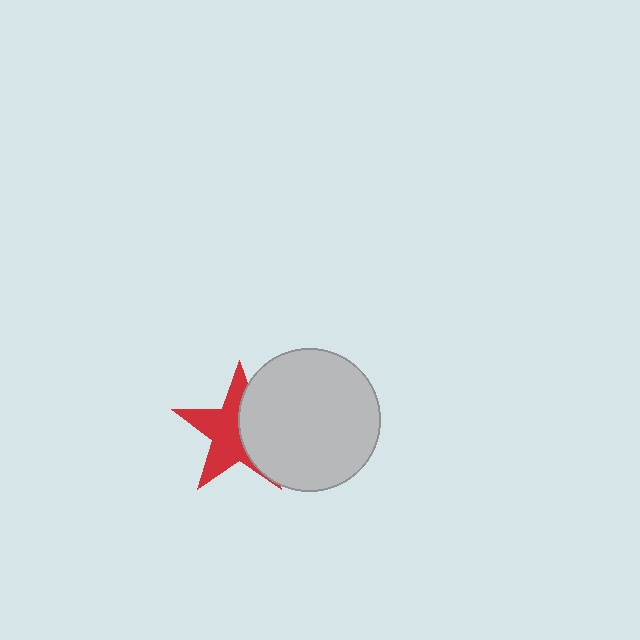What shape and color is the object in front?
The object in front is a light gray circle.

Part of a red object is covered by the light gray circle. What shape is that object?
It is a star.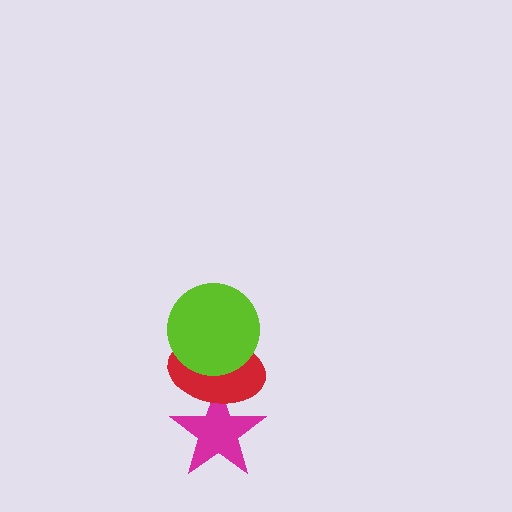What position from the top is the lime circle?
The lime circle is 1st from the top.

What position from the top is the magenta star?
The magenta star is 3rd from the top.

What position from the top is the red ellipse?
The red ellipse is 2nd from the top.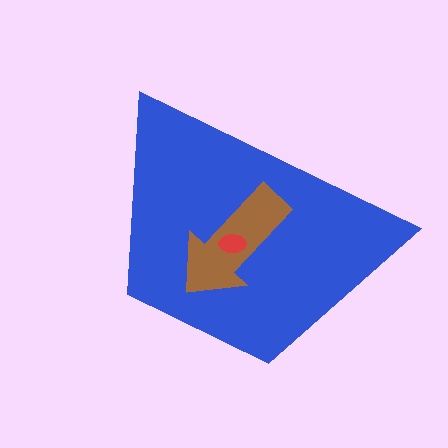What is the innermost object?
The red ellipse.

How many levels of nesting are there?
3.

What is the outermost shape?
The blue trapezoid.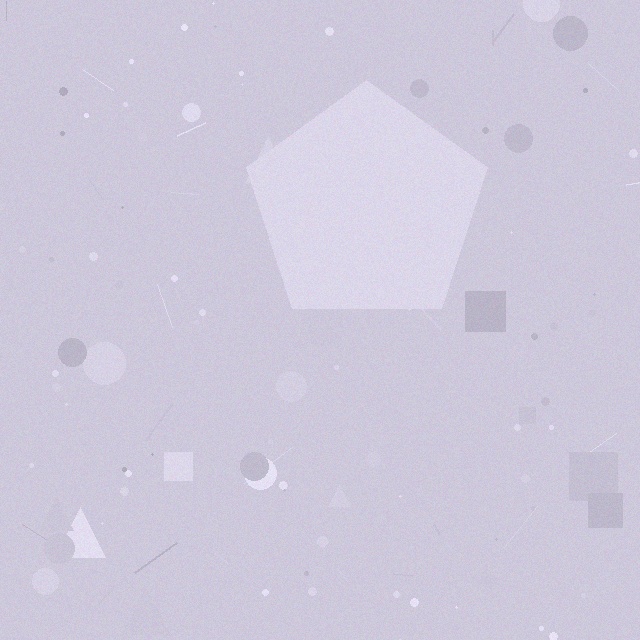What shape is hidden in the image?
A pentagon is hidden in the image.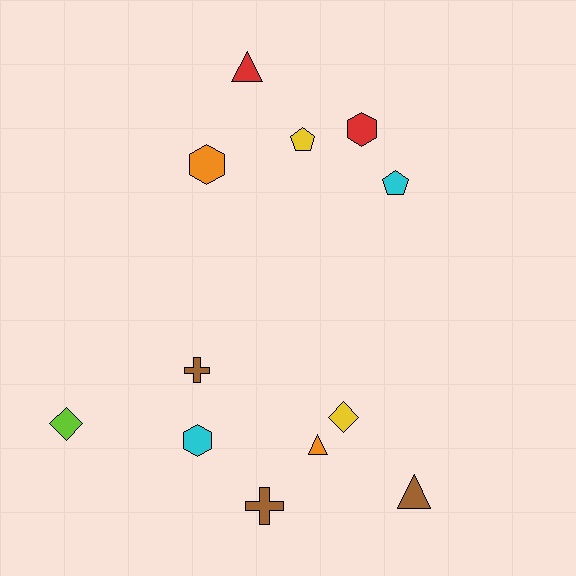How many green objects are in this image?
There are no green objects.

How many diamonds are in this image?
There are 2 diamonds.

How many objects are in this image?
There are 12 objects.